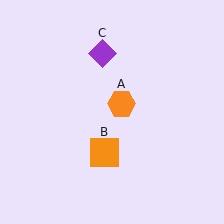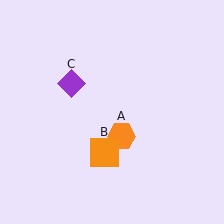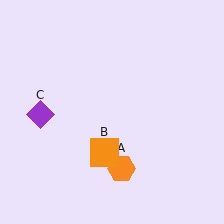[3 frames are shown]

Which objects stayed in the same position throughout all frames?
Orange square (object B) remained stationary.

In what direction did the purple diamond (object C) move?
The purple diamond (object C) moved down and to the left.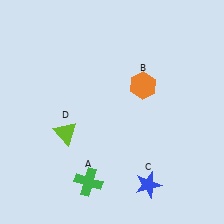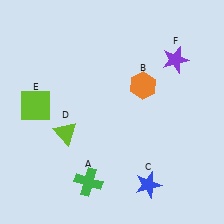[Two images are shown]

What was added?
A lime square (E), a purple star (F) were added in Image 2.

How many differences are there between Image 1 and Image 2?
There are 2 differences between the two images.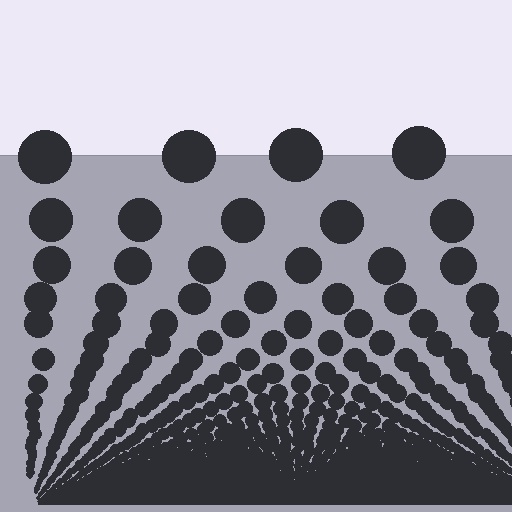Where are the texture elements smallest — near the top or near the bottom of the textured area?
Near the bottom.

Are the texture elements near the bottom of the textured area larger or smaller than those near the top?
Smaller. The gradient is inverted — elements near the bottom are smaller and denser.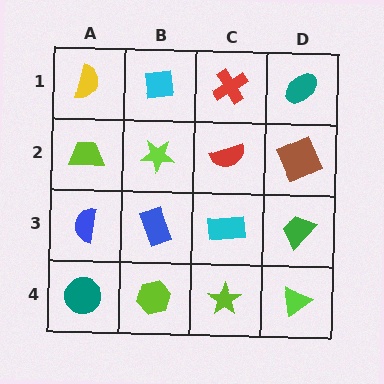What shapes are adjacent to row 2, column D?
A teal ellipse (row 1, column D), a green trapezoid (row 3, column D), a red semicircle (row 2, column C).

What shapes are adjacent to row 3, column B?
A lime star (row 2, column B), a lime hexagon (row 4, column B), a blue semicircle (row 3, column A), a cyan rectangle (row 3, column C).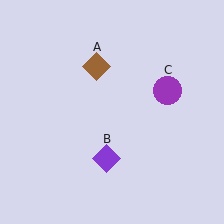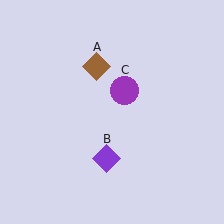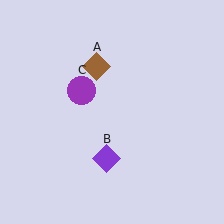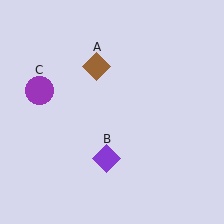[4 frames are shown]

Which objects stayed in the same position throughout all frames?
Brown diamond (object A) and purple diamond (object B) remained stationary.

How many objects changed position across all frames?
1 object changed position: purple circle (object C).